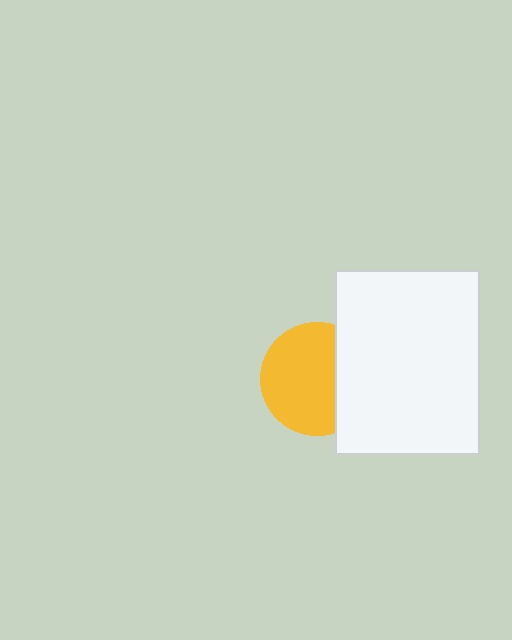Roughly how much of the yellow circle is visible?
Most of it is visible (roughly 70%).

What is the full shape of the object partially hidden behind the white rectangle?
The partially hidden object is a yellow circle.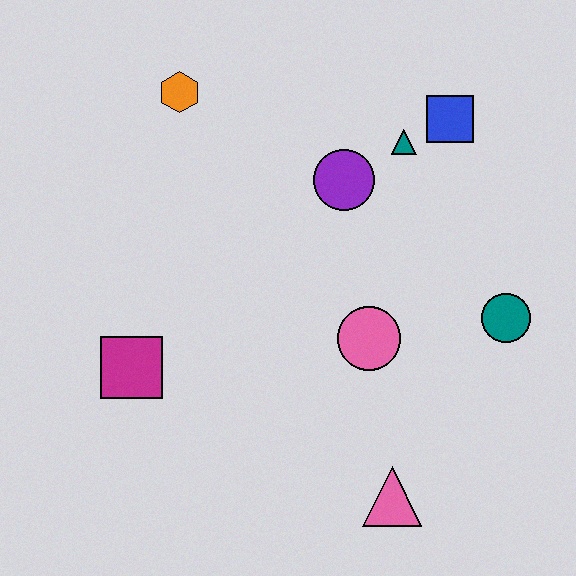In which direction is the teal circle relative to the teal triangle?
The teal circle is below the teal triangle.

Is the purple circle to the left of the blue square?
Yes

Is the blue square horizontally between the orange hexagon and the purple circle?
No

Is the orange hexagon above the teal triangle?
Yes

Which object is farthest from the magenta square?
The blue square is farthest from the magenta square.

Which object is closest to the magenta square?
The pink circle is closest to the magenta square.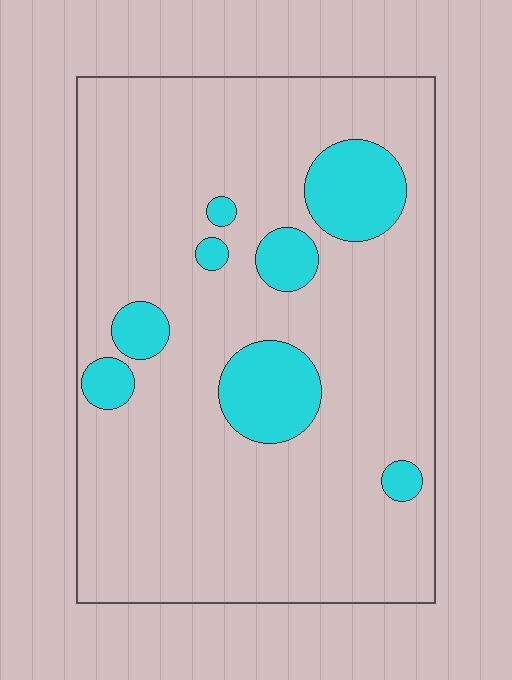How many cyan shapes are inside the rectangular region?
8.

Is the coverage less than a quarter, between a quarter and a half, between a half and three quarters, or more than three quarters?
Less than a quarter.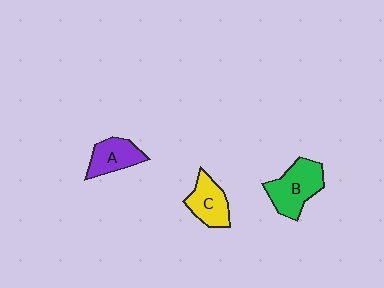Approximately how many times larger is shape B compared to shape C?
Approximately 1.3 times.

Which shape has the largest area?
Shape B (green).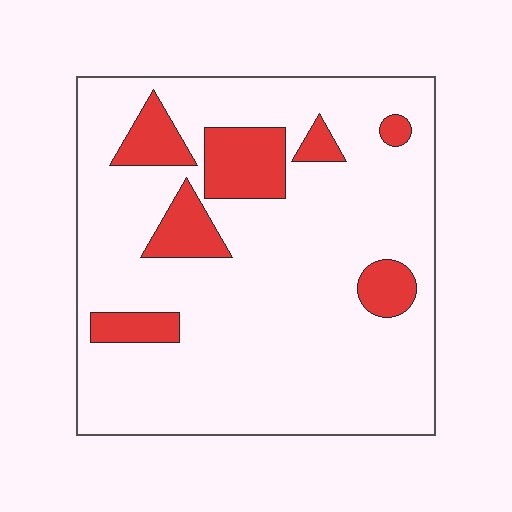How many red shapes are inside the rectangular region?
7.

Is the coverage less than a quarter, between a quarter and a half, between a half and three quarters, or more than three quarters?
Less than a quarter.